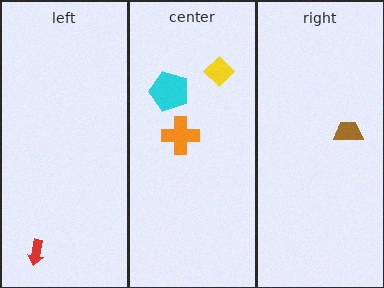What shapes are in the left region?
The red arrow.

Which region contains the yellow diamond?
The center region.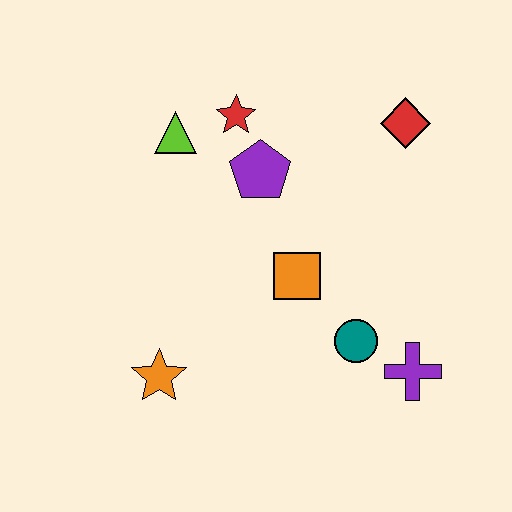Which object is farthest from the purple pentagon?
The purple cross is farthest from the purple pentagon.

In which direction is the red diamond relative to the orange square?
The red diamond is above the orange square.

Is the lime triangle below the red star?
Yes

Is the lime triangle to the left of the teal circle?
Yes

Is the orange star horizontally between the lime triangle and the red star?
No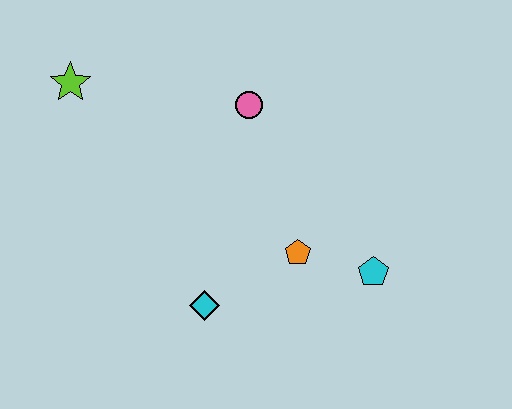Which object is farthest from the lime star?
The cyan pentagon is farthest from the lime star.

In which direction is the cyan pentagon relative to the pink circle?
The cyan pentagon is below the pink circle.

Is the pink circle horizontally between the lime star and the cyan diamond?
No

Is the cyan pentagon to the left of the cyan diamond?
No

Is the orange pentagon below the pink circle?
Yes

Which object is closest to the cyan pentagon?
The orange pentagon is closest to the cyan pentagon.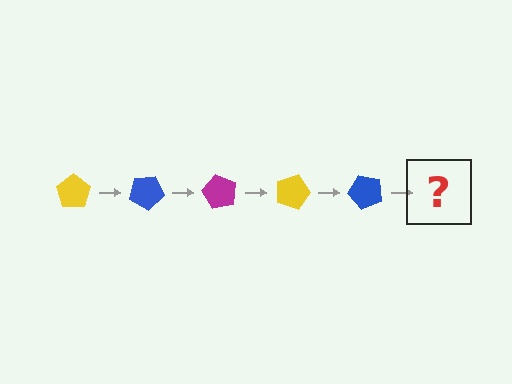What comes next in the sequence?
The next element should be a magenta pentagon, rotated 150 degrees from the start.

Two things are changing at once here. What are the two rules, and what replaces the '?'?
The two rules are that it rotates 30 degrees each step and the color cycles through yellow, blue, and magenta. The '?' should be a magenta pentagon, rotated 150 degrees from the start.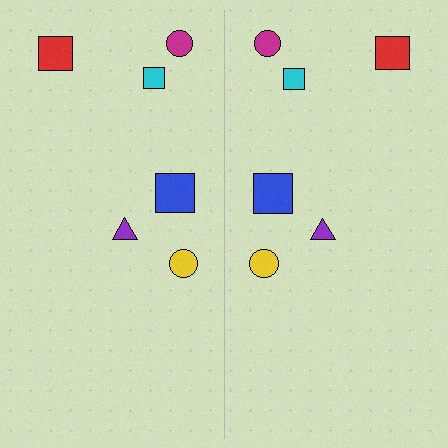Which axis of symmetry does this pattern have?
The pattern has a vertical axis of symmetry running through the center of the image.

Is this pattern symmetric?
Yes, this pattern has bilateral (reflection) symmetry.